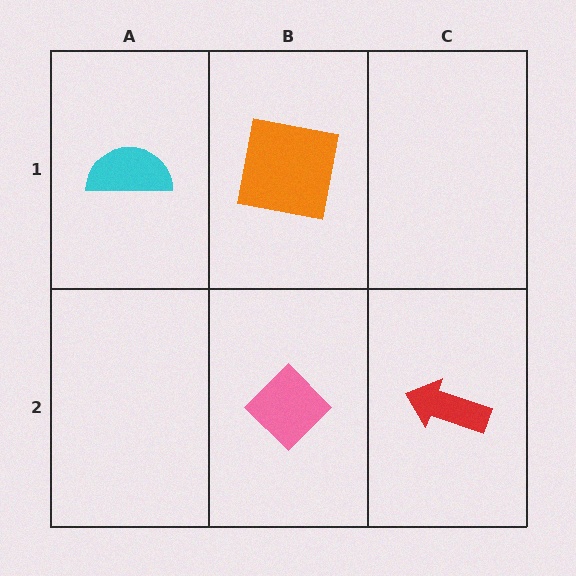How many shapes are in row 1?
2 shapes.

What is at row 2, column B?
A pink diamond.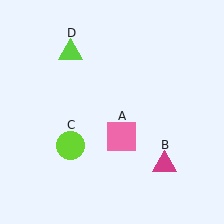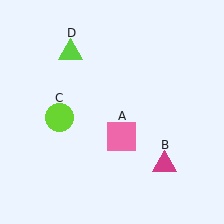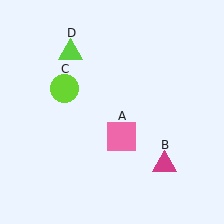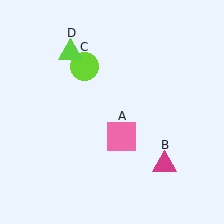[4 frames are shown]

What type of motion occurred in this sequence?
The lime circle (object C) rotated clockwise around the center of the scene.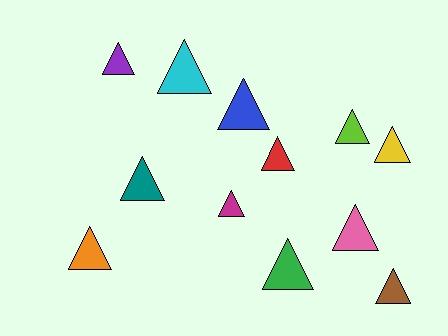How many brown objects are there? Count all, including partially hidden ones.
There is 1 brown object.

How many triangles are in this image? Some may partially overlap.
There are 12 triangles.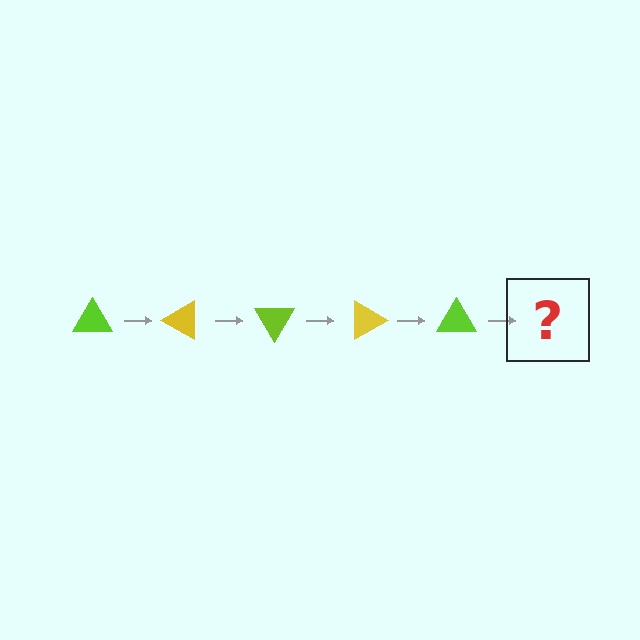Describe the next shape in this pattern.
It should be a yellow triangle, rotated 150 degrees from the start.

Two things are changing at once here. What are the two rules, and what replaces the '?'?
The two rules are that it rotates 30 degrees each step and the color cycles through lime and yellow. The '?' should be a yellow triangle, rotated 150 degrees from the start.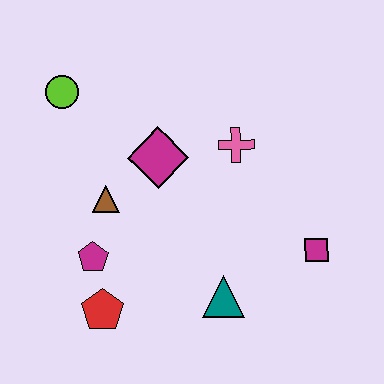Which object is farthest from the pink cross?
The red pentagon is farthest from the pink cross.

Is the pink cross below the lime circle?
Yes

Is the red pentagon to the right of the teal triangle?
No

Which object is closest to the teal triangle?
The magenta square is closest to the teal triangle.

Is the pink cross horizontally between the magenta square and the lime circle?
Yes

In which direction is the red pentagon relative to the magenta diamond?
The red pentagon is below the magenta diamond.